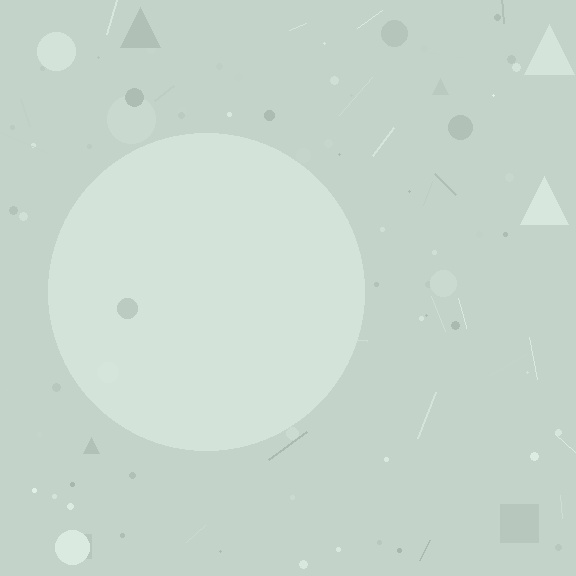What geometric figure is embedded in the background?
A circle is embedded in the background.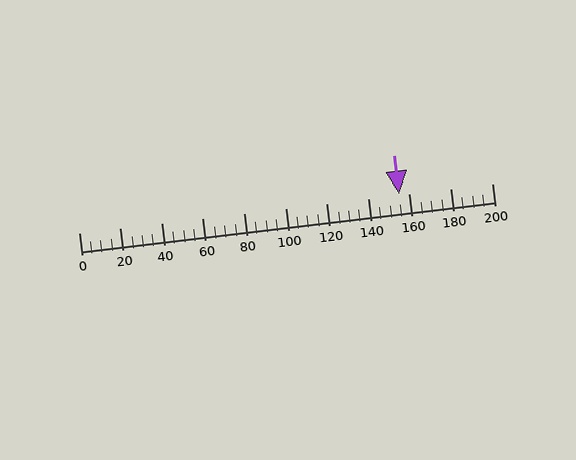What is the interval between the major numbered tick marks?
The major tick marks are spaced 20 units apart.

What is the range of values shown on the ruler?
The ruler shows values from 0 to 200.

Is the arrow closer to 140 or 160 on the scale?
The arrow is closer to 160.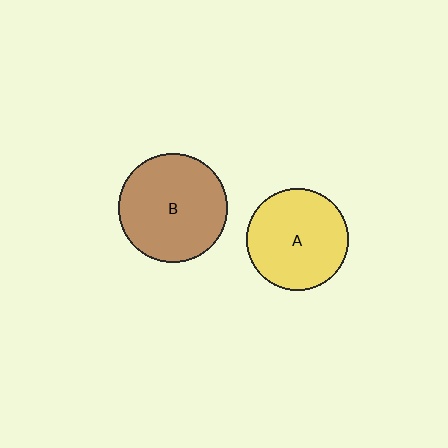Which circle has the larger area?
Circle B (brown).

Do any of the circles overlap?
No, none of the circles overlap.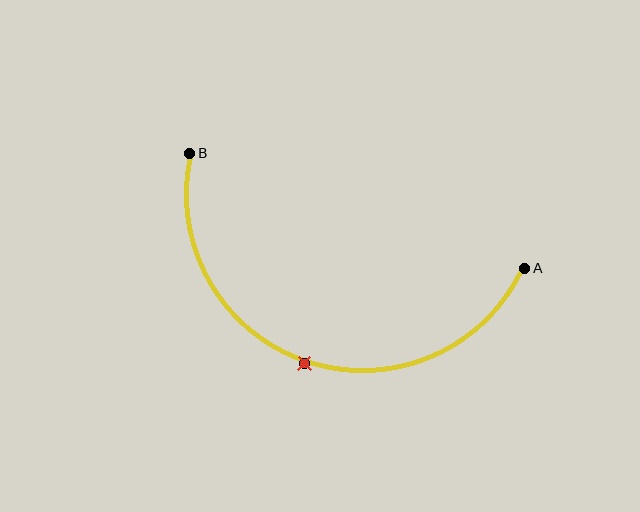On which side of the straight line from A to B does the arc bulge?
The arc bulges below the straight line connecting A and B.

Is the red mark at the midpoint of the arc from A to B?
Yes. The red mark lies on the arc at equal arc-length from both A and B — it is the arc midpoint.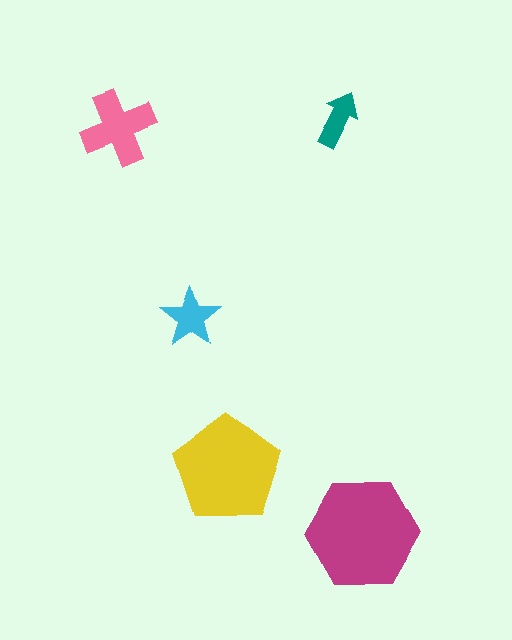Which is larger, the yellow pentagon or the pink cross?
The yellow pentagon.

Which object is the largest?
The magenta hexagon.